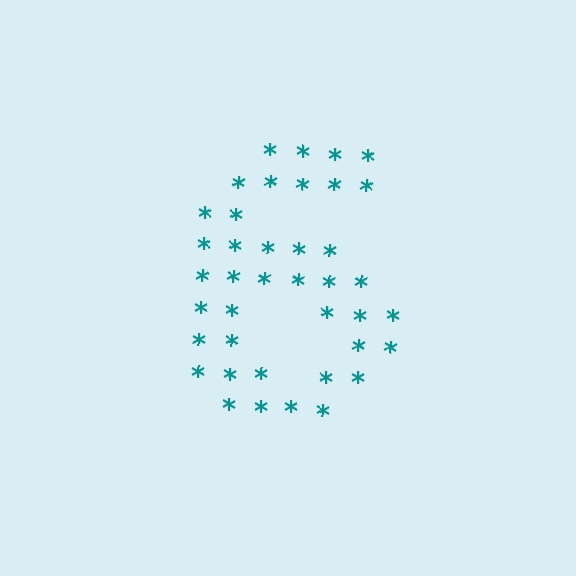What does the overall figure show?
The overall figure shows the digit 6.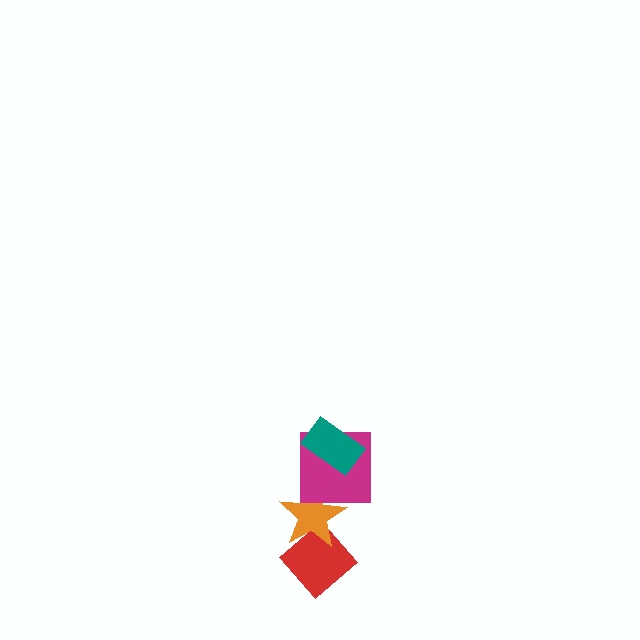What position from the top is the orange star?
The orange star is 3rd from the top.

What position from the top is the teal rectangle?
The teal rectangle is 1st from the top.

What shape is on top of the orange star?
The magenta square is on top of the orange star.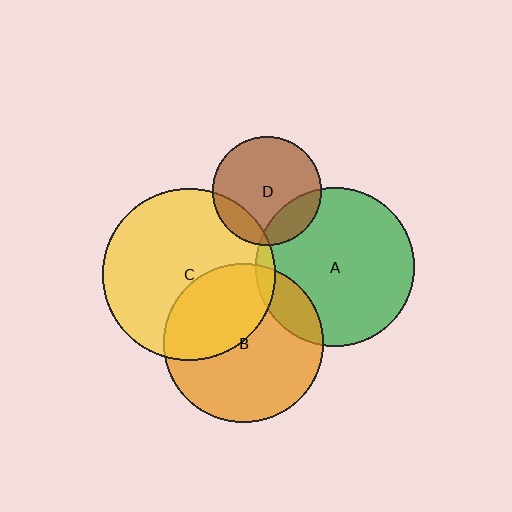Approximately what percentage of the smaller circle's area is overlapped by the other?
Approximately 40%.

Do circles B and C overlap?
Yes.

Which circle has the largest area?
Circle C (yellow).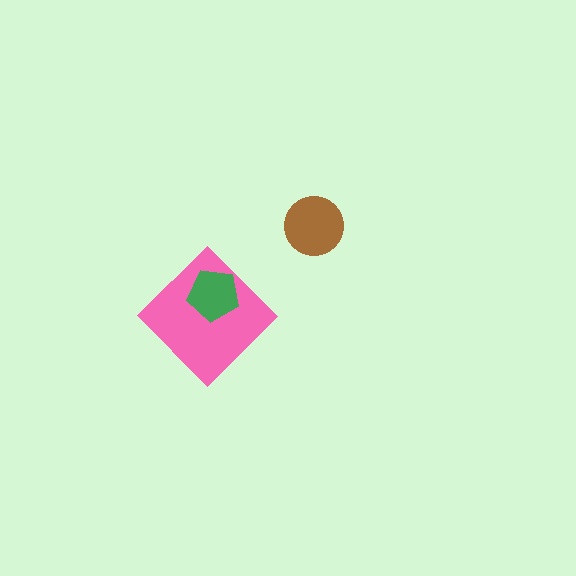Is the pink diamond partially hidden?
Yes, it is partially covered by another shape.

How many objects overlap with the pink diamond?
1 object overlaps with the pink diamond.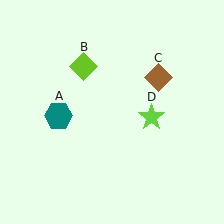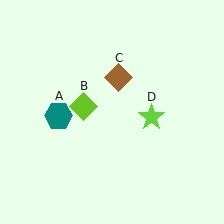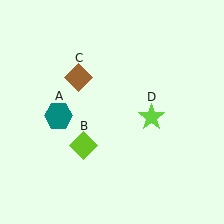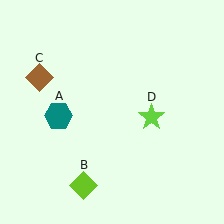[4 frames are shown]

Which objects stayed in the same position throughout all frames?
Teal hexagon (object A) and lime star (object D) remained stationary.